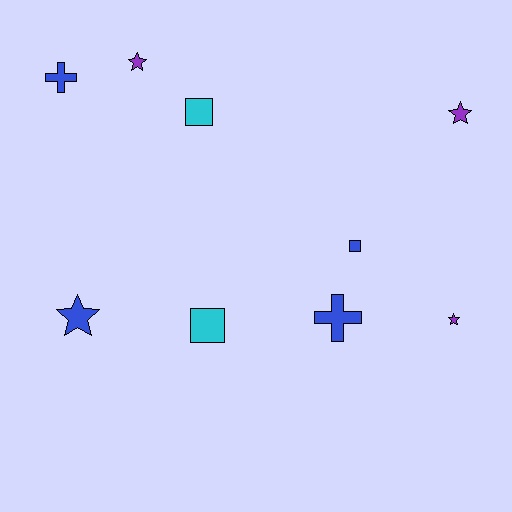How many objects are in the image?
There are 9 objects.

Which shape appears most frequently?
Star, with 4 objects.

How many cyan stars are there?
There are no cyan stars.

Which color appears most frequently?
Blue, with 4 objects.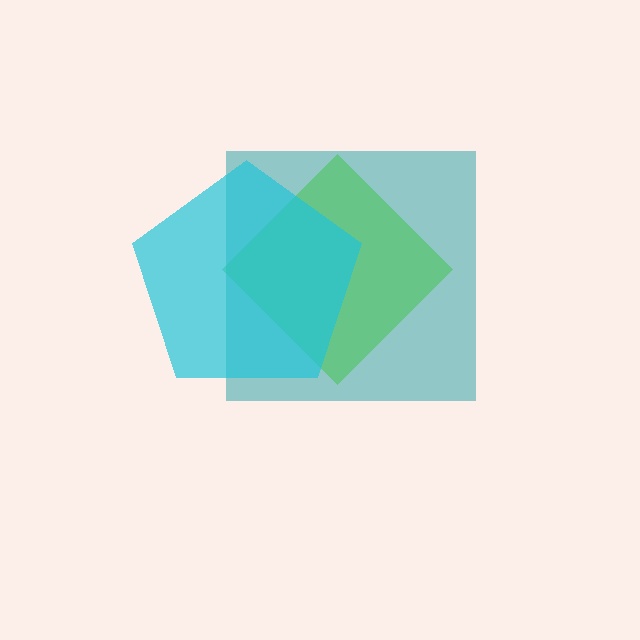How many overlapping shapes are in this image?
There are 3 overlapping shapes in the image.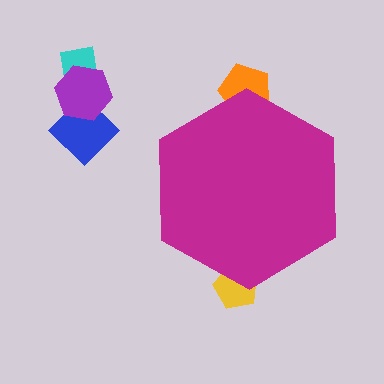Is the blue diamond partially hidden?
No, the blue diamond is fully visible.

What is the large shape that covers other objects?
A magenta hexagon.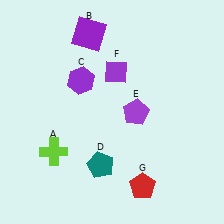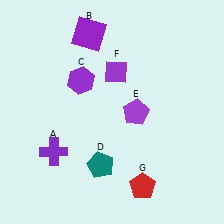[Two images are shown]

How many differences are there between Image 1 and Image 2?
There is 1 difference between the two images.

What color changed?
The cross (A) changed from lime in Image 1 to purple in Image 2.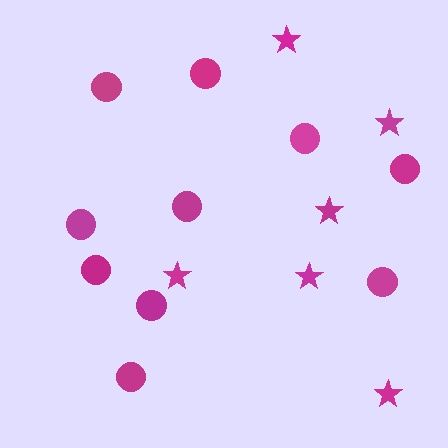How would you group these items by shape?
There are 2 groups: one group of stars (6) and one group of circles (10).